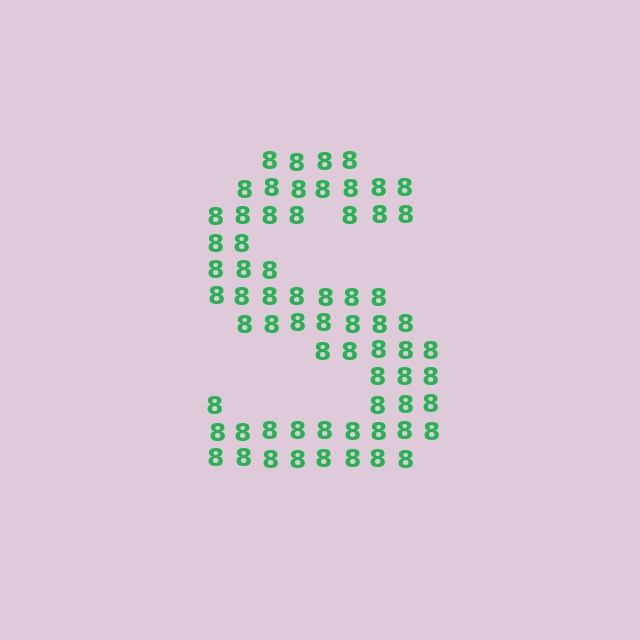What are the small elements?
The small elements are digit 8's.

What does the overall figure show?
The overall figure shows the letter S.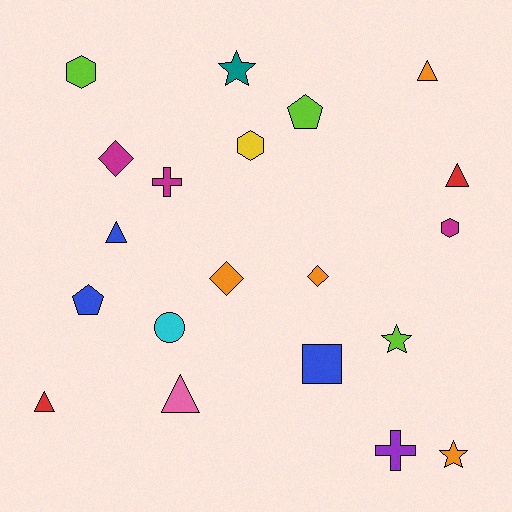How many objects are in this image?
There are 20 objects.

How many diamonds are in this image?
There are 3 diamonds.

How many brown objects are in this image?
There are no brown objects.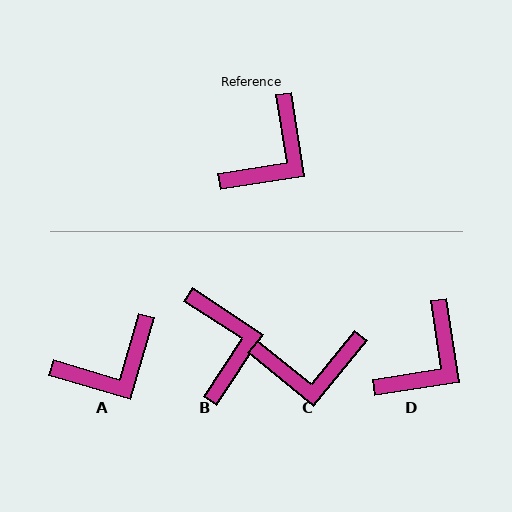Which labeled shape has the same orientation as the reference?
D.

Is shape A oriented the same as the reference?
No, it is off by about 25 degrees.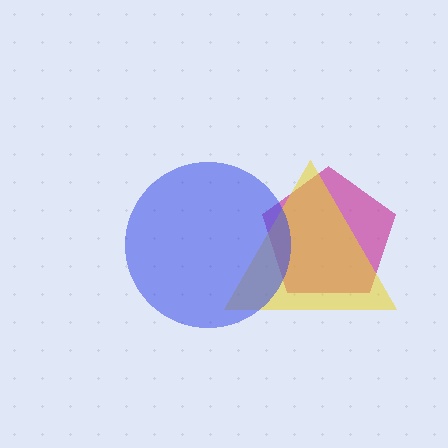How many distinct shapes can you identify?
There are 3 distinct shapes: a magenta pentagon, a yellow triangle, a blue circle.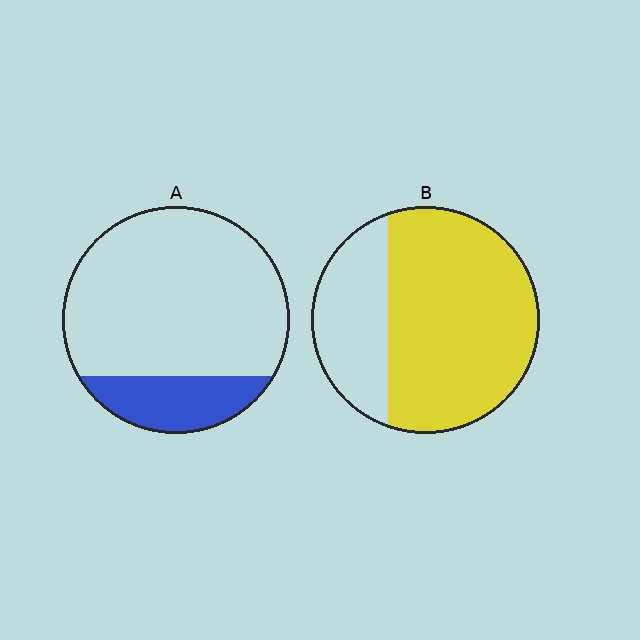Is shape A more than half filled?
No.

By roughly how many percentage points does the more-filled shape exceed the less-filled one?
By roughly 50 percentage points (B over A).